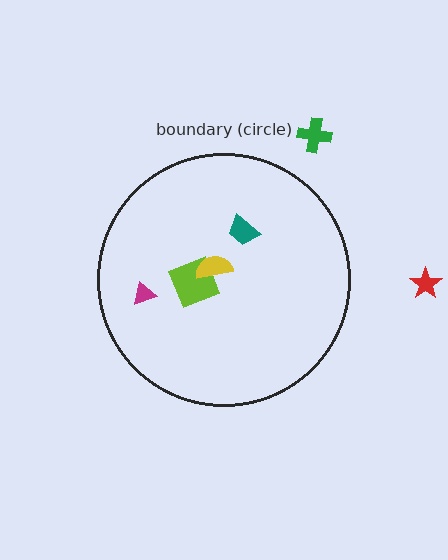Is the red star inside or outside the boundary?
Outside.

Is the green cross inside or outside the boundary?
Outside.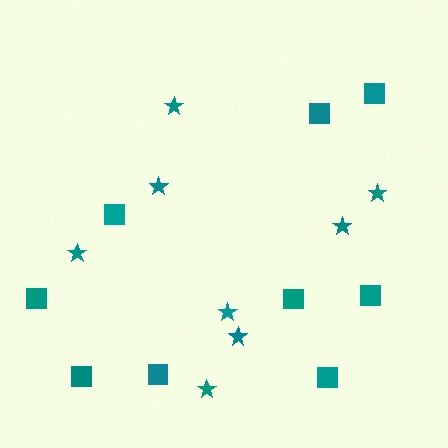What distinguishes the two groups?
There are 2 groups: one group of stars (8) and one group of squares (9).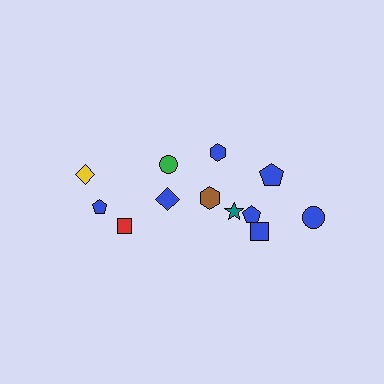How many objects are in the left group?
There are 5 objects.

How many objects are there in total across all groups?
There are 12 objects.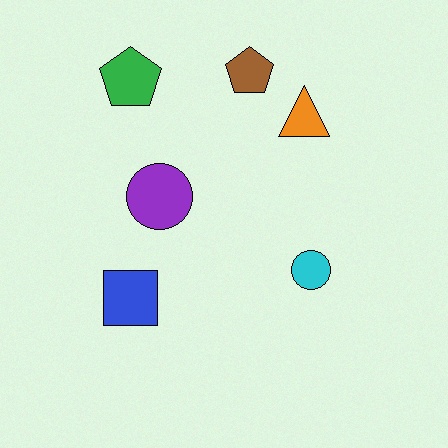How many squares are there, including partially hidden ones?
There is 1 square.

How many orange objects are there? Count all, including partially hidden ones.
There is 1 orange object.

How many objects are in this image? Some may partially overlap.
There are 6 objects.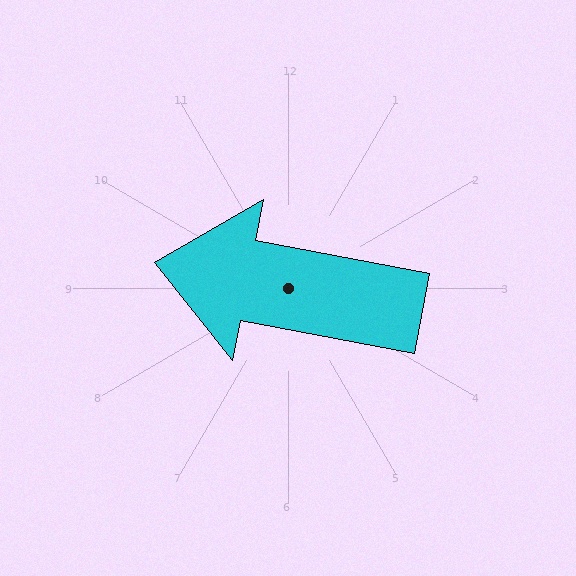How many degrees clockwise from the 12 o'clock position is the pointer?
Approximately 281 degrees.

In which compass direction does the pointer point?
West.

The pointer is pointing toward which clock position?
Roughly 9 o'clock.